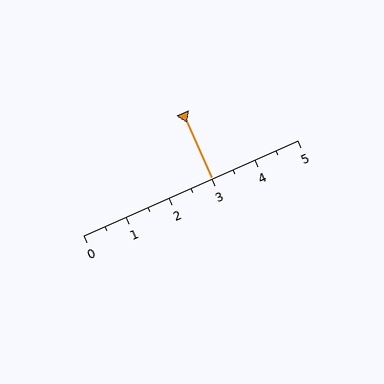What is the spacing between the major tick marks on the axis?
The major ticks are spaced 1 apart.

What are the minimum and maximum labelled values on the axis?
The axis runs from 0 to 5.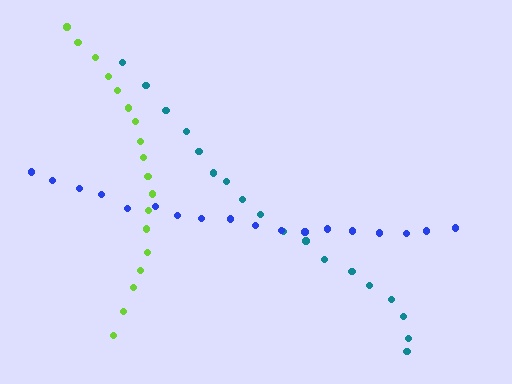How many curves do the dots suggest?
There are 3 distinct paths.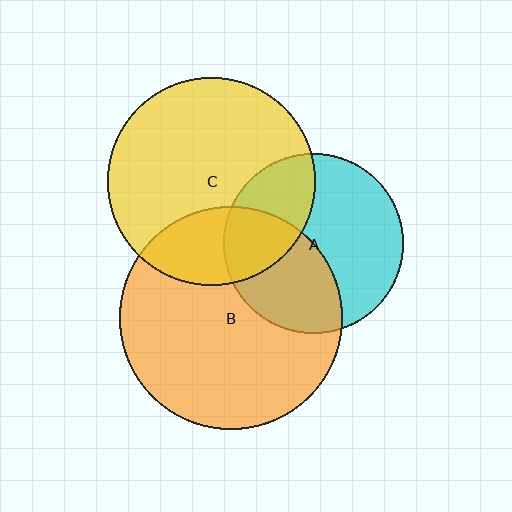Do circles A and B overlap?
Yes.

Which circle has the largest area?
Circle B (orange).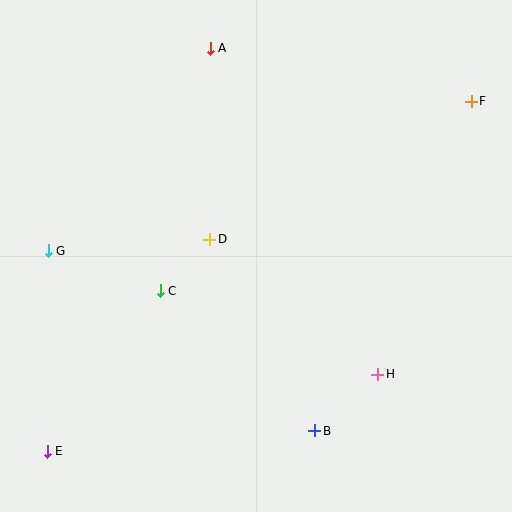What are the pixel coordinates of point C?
Point C is at (160, 291).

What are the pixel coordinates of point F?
Point F is at (471, 101).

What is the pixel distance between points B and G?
The distance between B and G is 321 pixels.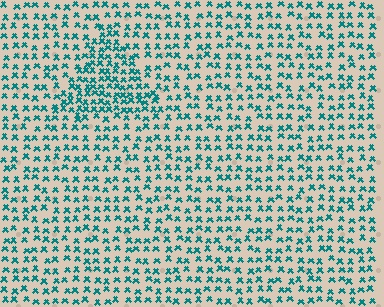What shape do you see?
I see a triangle.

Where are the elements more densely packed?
The elements are more densely packed inside the triangle boundary.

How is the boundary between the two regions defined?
The boundary is defined by a change in element density (approximately 1.8x ratio). All elements are the same color, size, and shape.